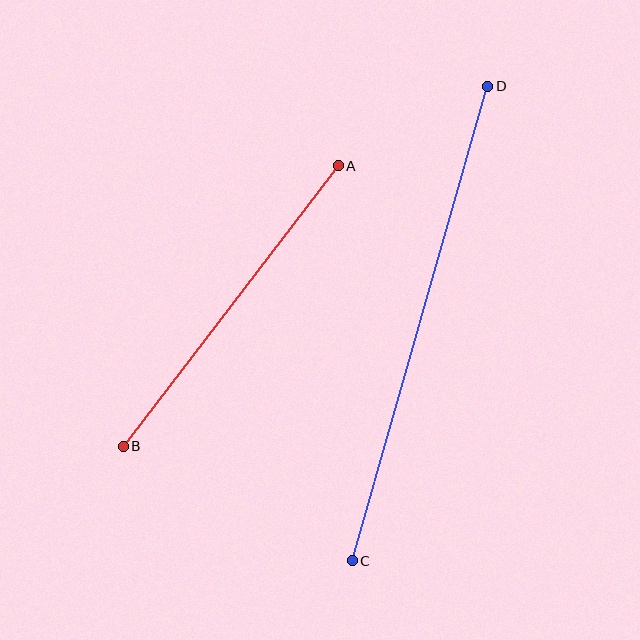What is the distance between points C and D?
The distance is approximately 493 pixels.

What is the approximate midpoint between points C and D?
The midpoint is at approximately (420, 324) pixels.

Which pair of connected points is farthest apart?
Points C and D are farthest apart.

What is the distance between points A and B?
The distance is approximately 353 pixels.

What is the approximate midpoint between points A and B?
The midpoint is at approximately (231, 306) pixels.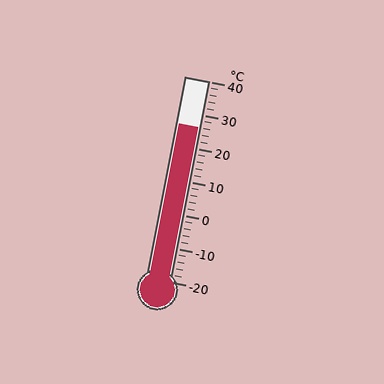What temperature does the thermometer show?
The thermometer shows approximately 26°C.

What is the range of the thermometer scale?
The thermometer scale ranges from -20°C to 40°C.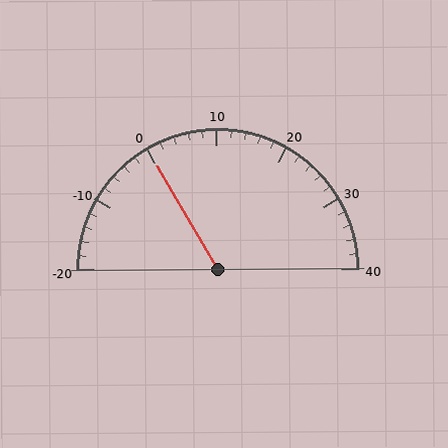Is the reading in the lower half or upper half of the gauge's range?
The reading is in the lower half of the range (-20 to 40).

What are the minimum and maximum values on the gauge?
The gauge ranges from -20 to 40.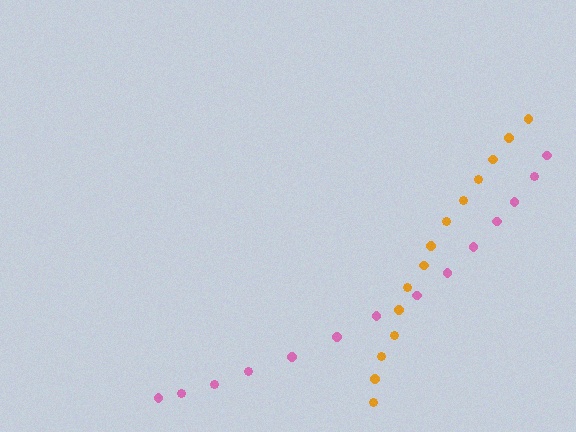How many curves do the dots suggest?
There are 2 distinct paths.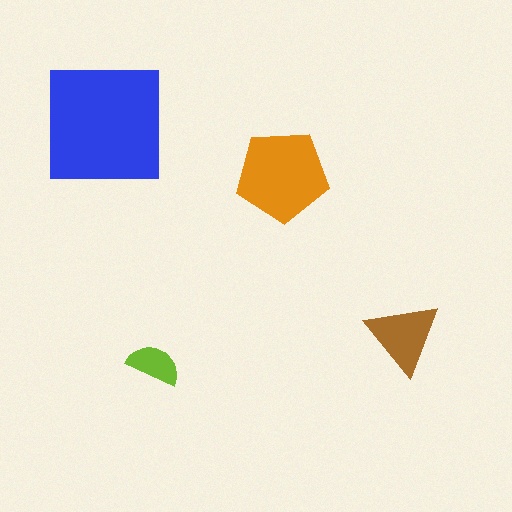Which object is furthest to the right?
The brown triangle is rightmost.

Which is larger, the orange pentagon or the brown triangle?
The orange pentagon.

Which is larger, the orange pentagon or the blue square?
The blue square.